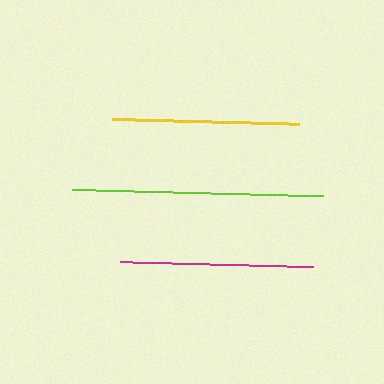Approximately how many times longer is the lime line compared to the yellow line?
The lime line is approximately 1.3 times the length of the yellow line.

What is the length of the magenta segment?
The magenta segment is approximately 193 pixels long.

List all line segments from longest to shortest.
From longest to shortest: lime, magenta, yellow.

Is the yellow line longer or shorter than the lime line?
The lime line is longer than the yellow line.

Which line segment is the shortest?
The yellow line is the shortest at approximately 187 pixels.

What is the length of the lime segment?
The lime segment is approximately 251 pixels long.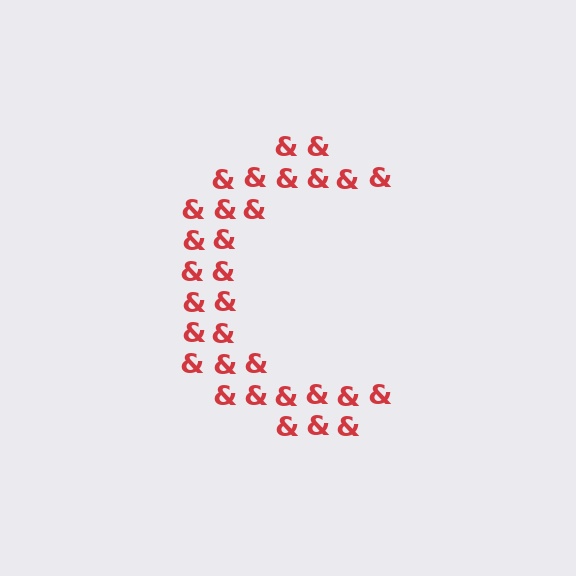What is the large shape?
The large shape is the letter C.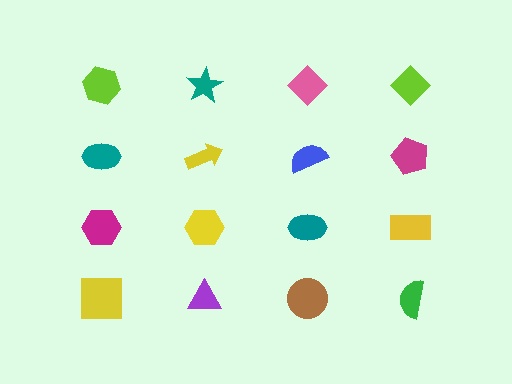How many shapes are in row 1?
4 shapes.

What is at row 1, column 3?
A pink diamond.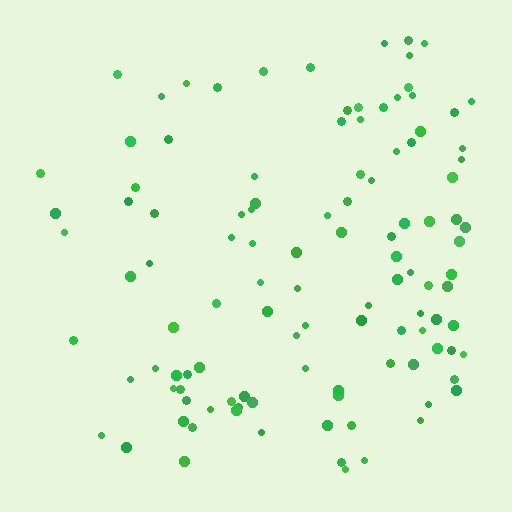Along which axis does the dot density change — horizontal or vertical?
Horizontal.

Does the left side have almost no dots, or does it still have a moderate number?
Still a moderate number, just noticeably fewer than the right.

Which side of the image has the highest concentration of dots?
The right.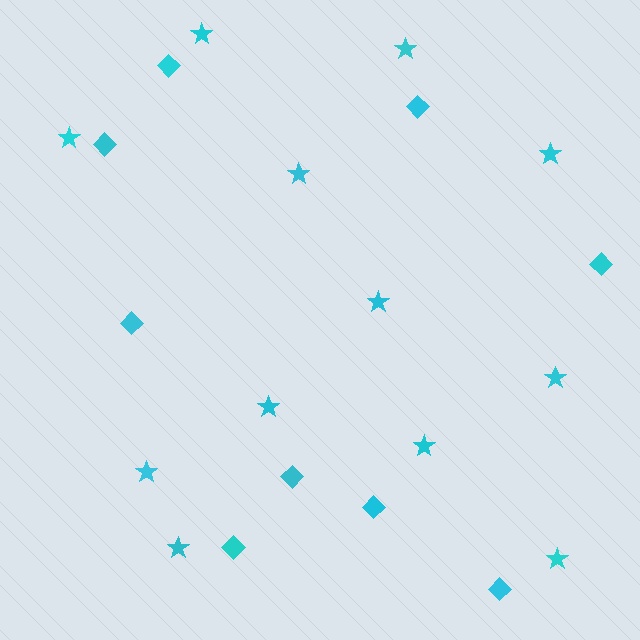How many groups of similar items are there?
There are 2 groups: one group of diamonds (9) and one group of stars (12).